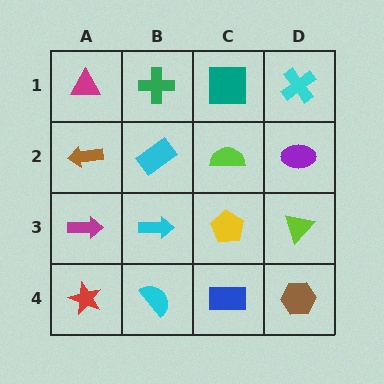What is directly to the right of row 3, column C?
A lime triangle.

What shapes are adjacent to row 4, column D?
A lime triangle (row 3, column D), a blue rectangle (row 4, column C).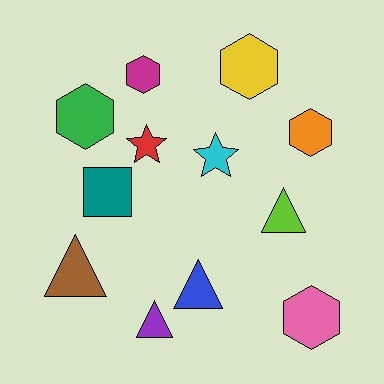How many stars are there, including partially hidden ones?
There are 2 stars.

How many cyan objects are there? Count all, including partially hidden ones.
There is 1 cyan object.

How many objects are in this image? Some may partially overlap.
There are 12 objects.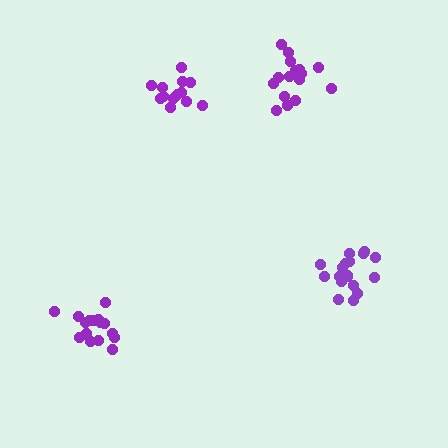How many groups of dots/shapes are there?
There are 4 groups.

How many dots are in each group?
Group 1: 18 dots, Group 2: 16 dots, Group 3: 13 dots, Group 4: 16 dots (63 total).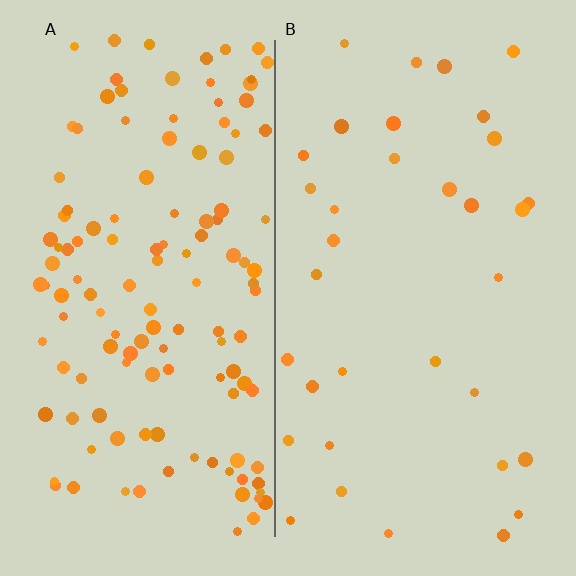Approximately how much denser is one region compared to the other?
Approximately 3.8× — region A over region B.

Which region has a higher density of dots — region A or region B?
A (the left).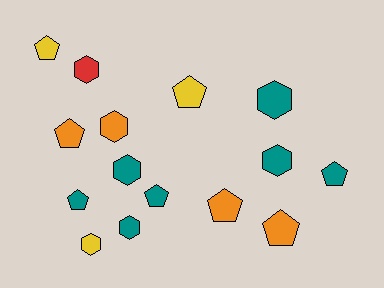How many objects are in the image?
There are 15 objects.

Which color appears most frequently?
Teal, with 7 objects.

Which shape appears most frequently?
Pentagon, with 8 objects.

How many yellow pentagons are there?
There are 2 yellow pentagons.